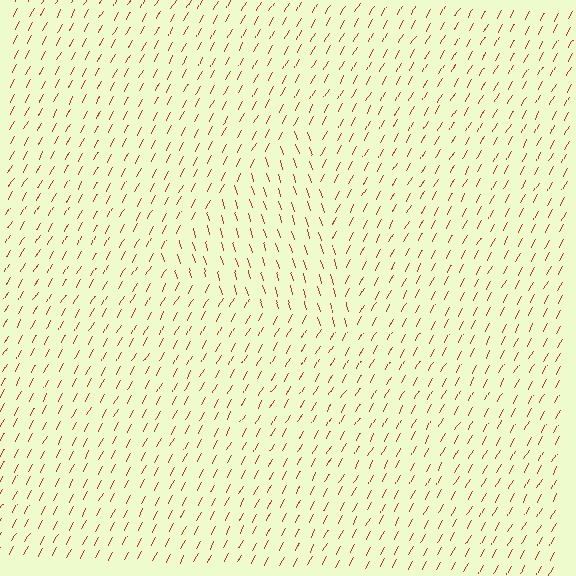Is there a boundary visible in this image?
Yes, there is a texture boundary formed by a change in line orientation.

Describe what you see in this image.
The image is filled with small red line segments. A triangle region in the image has lines oriented differently from the surrounding lines, creating a visible texture boundary.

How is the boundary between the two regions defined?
The boundary is defined purely by a change in line orientation (approximately 45 degrees difference). All lines are the same color and thickness.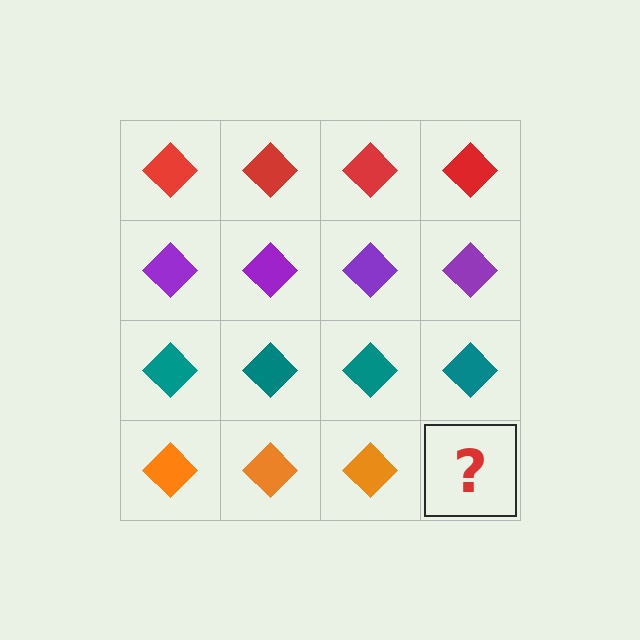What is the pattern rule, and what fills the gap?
The rule is that each row has a consistent color. The gap should be filled with an orange diamond.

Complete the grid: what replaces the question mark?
The question mark should be replaced with an orange diamond.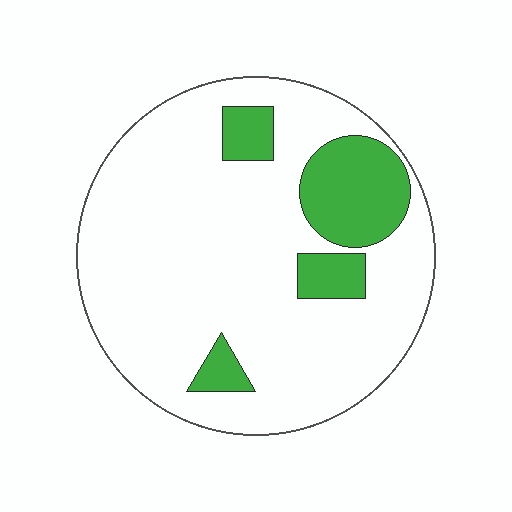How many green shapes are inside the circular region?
4.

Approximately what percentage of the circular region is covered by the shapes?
Approximately 20%.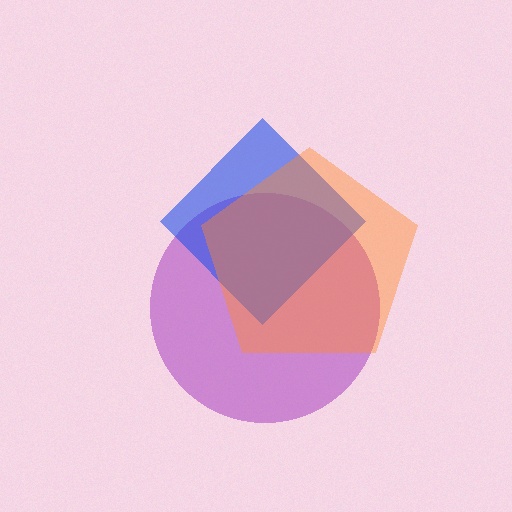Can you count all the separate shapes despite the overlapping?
Yes, there are 3 separate shapes.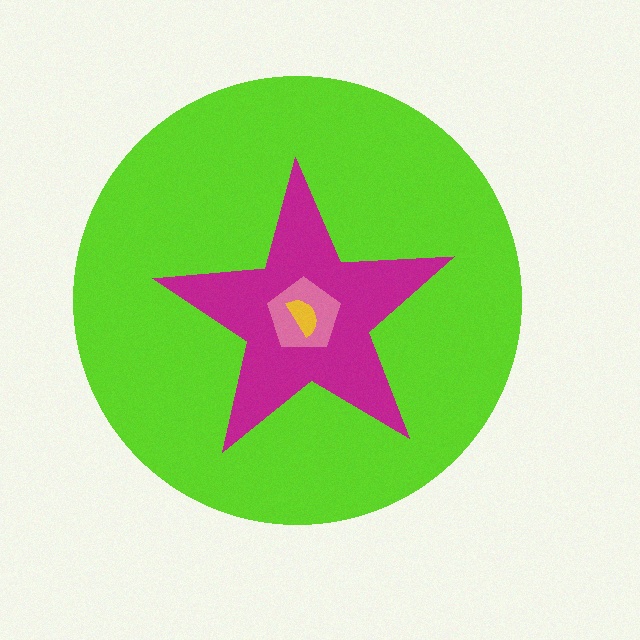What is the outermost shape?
The lime circle.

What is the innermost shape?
The yellow semicircle.